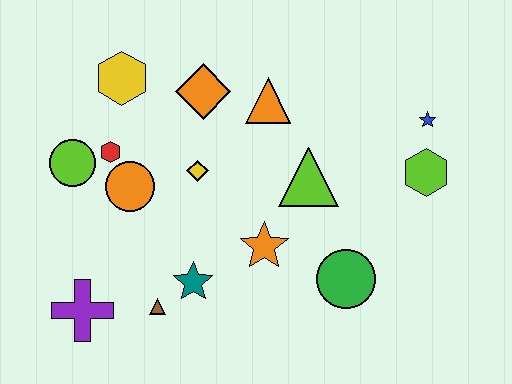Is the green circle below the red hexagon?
Yes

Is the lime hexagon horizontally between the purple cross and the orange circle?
No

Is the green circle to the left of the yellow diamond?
No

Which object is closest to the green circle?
The orange star is closest to the green circle.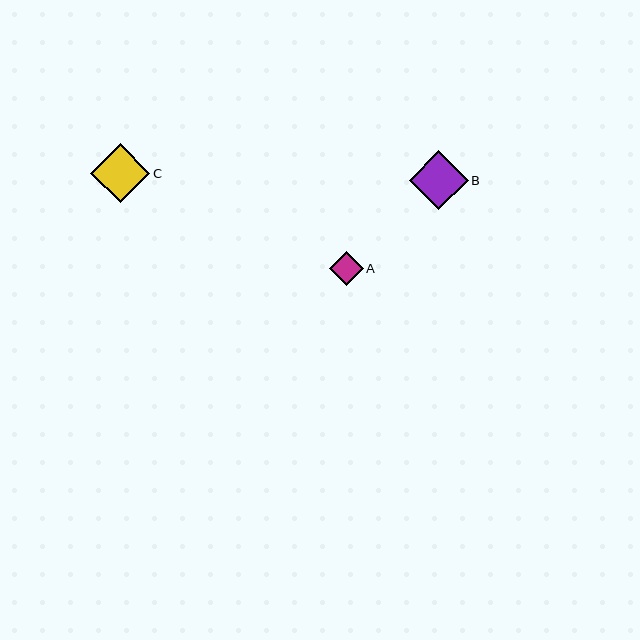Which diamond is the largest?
Diamond B is the largest with a size of approximately 59 pixels.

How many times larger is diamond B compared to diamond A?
Diamond B is approximately 1.8 times the size of diamond A.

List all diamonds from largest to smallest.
From largest to smallest: B, C, A.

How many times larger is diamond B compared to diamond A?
Diamond B is approximately 1.8 times the size of diamond A.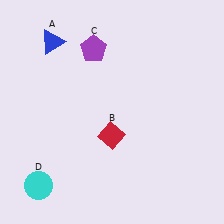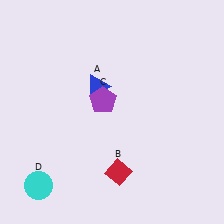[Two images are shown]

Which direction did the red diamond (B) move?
The red diamond (B) moved down.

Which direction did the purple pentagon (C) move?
The purple pentagon (C) moved down.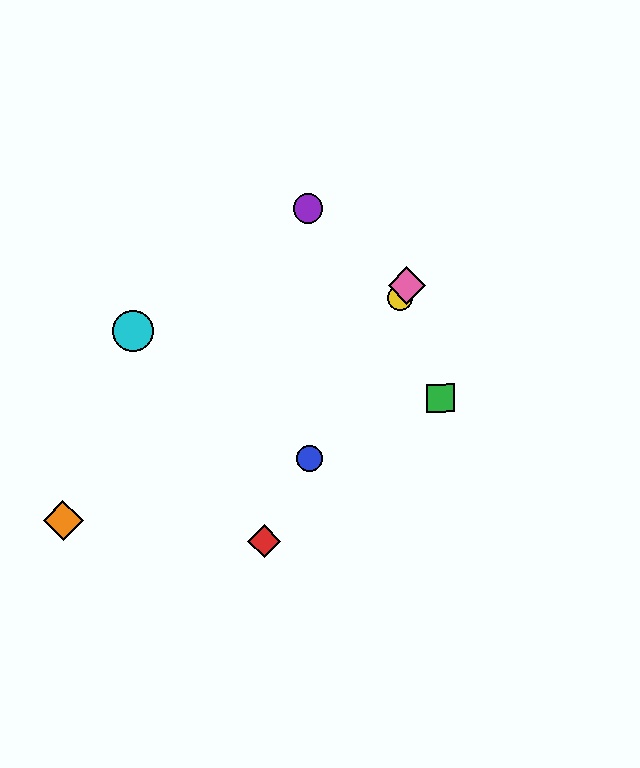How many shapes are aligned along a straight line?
4 shapes (the red diamond, the blue circle, the yellow circle, the pink diamond) are aligned along a straight line.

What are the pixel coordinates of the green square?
The green square is at (440, 398).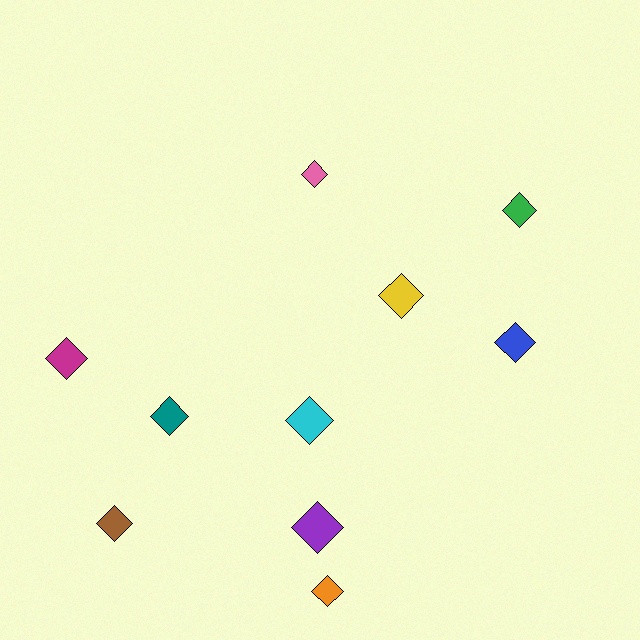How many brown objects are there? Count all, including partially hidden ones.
There is 1 brown object.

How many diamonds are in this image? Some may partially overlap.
There are 10 diamonds.